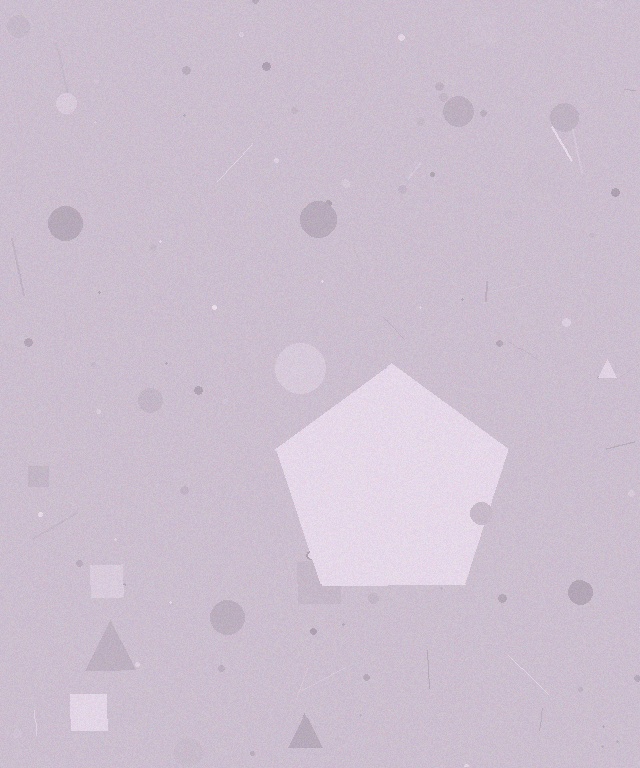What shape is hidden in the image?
A pentagon is hidden in the image.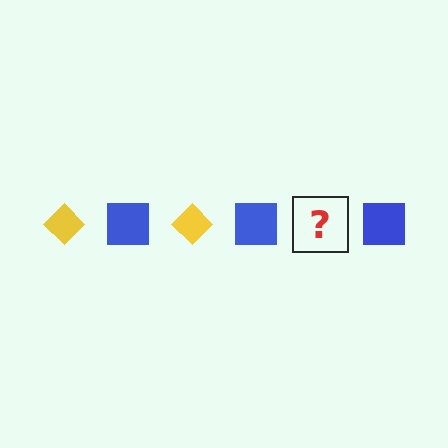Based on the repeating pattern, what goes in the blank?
The blank should be a yellow diamond.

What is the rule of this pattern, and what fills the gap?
The rule is that the pattern alternates between yellow diamond and blue square. The gap should be filled with a yellow diamond.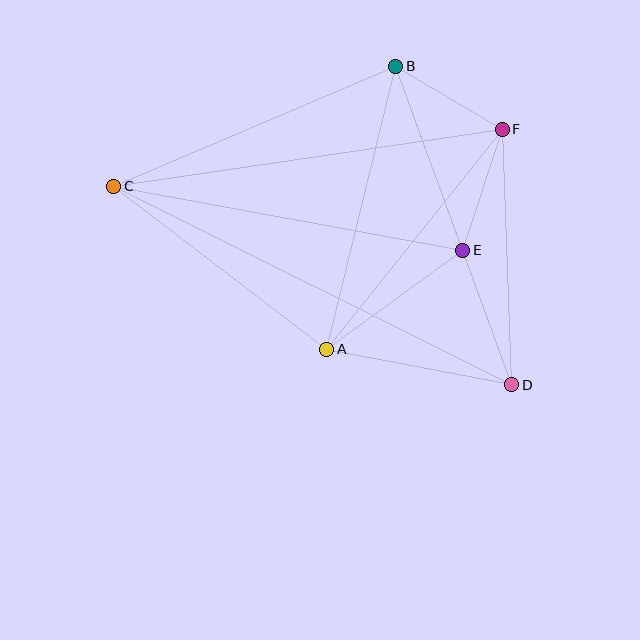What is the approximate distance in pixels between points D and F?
The distance between D and F is approximately 256 pixels.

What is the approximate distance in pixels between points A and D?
The distance between A and D is approximately 188 pixels.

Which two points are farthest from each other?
Points C and D are farthest from each other.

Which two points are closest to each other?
Points B and F are closest to each other.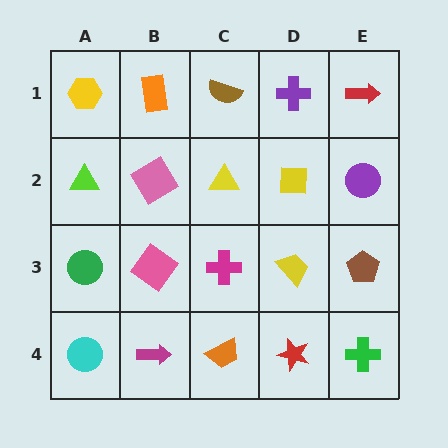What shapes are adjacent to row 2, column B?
An orange rectangle (row 1, column B), a pink diamond (row 3, column B), a lime triangle (row 2, column A), a yellow triangle (row 2, column C).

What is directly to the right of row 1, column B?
A brown semicircle.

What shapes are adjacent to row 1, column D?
A yellow square (row 2, column D), a brown semicircle (row 1, column C), a red arrow (row 1, column E).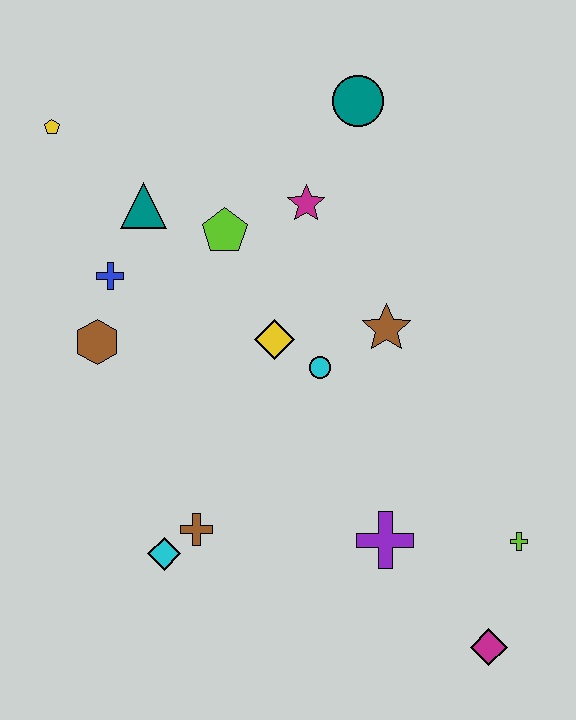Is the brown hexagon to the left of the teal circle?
Yes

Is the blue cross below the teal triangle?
Yes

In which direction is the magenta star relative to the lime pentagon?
The magenta star is to the right of the lime pentagon.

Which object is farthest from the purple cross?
The yellow pentagon is farthest from the purple cross.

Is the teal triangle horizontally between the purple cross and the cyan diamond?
No